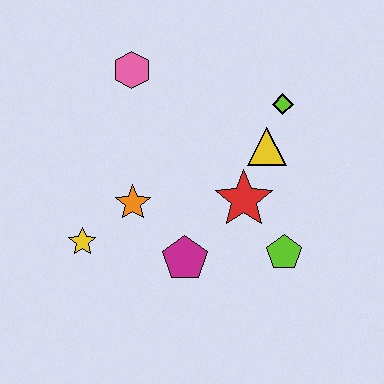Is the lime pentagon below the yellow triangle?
Yes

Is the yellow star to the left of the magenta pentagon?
Yes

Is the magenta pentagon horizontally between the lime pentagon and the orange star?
Yes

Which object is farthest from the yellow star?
The lime diamond is farthest from the yellow star.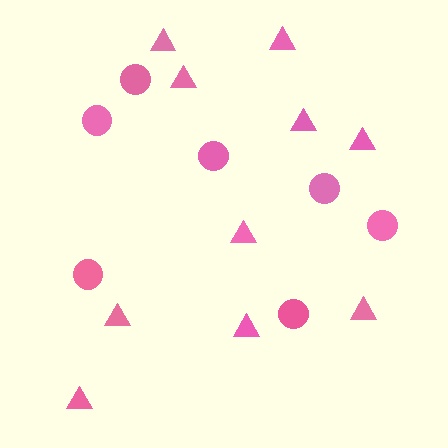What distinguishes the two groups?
There are 2 groups: one group of triangles (10) and one group of circles (7).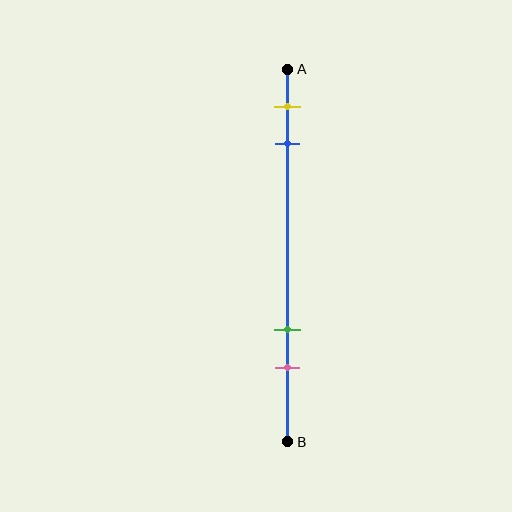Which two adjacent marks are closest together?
The yellow and blue marks are the closest adjacent pair.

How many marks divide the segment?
There are 4 marks dividing the segment.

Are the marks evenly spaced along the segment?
No, the marks are not evenly spaced.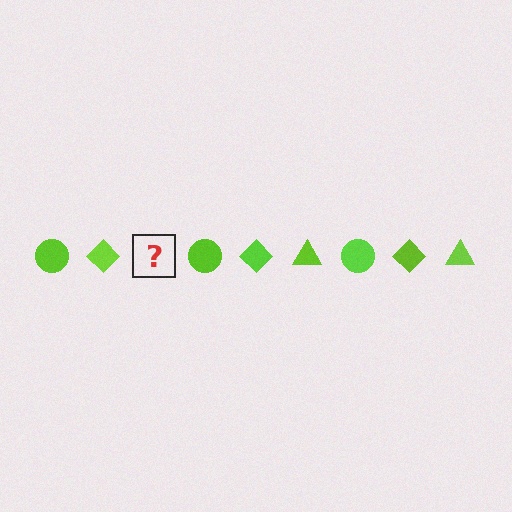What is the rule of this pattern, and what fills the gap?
The rule is that the pattern cycles through circle, diamond, triangle shapes in lime. The gap should be filled with a lime triangle.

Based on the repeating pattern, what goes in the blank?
The blank should be a lime triangle.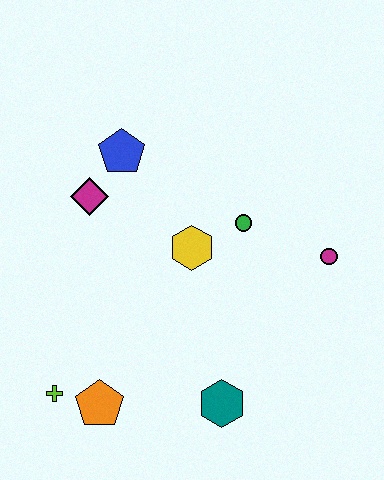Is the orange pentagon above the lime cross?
No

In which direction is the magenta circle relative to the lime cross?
The magenta circle is to the right of the lime cross.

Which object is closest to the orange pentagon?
The lime cross is closest to the orange pentagon.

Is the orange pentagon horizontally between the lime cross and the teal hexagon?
Yes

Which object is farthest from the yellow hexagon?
The lime cross is farthest from the yellow hexagon.